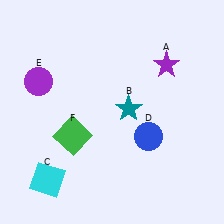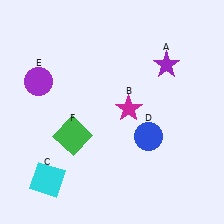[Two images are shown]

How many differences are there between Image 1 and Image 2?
There is 1 difference between the two images.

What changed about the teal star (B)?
In Image 1, B is teal. In Image 2, it changed to magenta.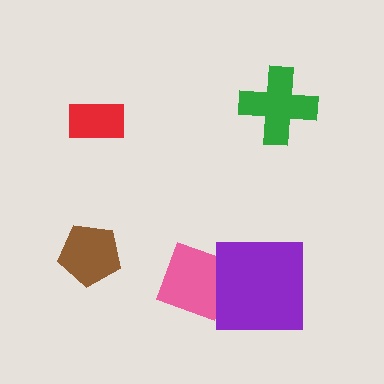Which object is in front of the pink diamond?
The purple square is in front of the pink diamond.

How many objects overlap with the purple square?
1 object overlaps with the purple square.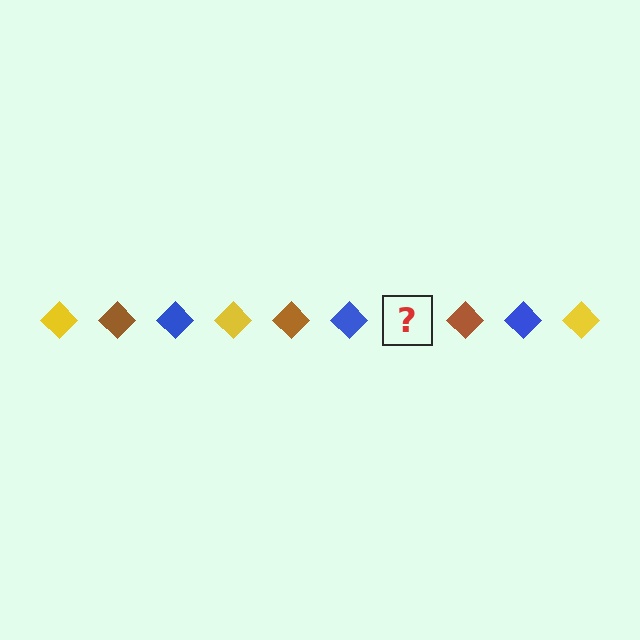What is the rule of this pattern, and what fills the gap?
The rule is that the pattern cycles through yellow, brown, blue diamonds. The gap should be filled with a yellow diamond.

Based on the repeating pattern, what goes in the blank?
The blank should be a yellow diamond.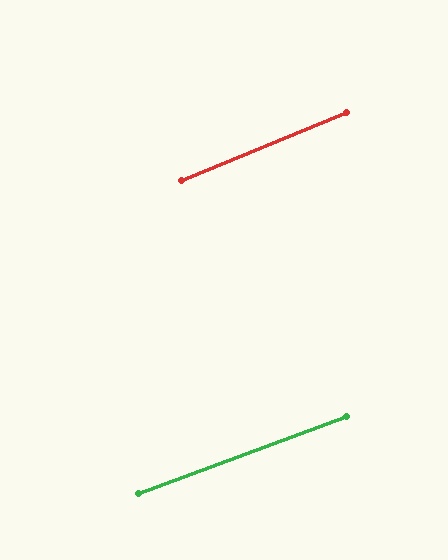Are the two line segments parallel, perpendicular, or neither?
Parallel — their directions differ by only 1.8°.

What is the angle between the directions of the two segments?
Approximately 2 degrees.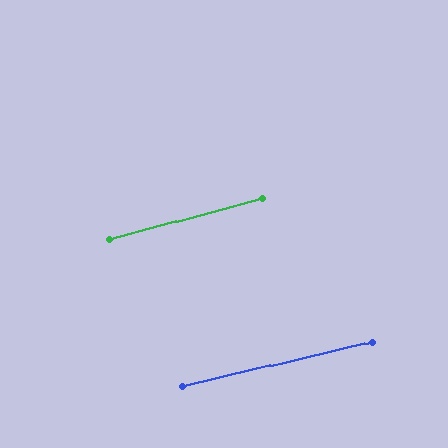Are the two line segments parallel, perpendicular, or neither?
Parallel — their directions differ by only 1.7°.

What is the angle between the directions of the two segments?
Approximately 2 degrees.